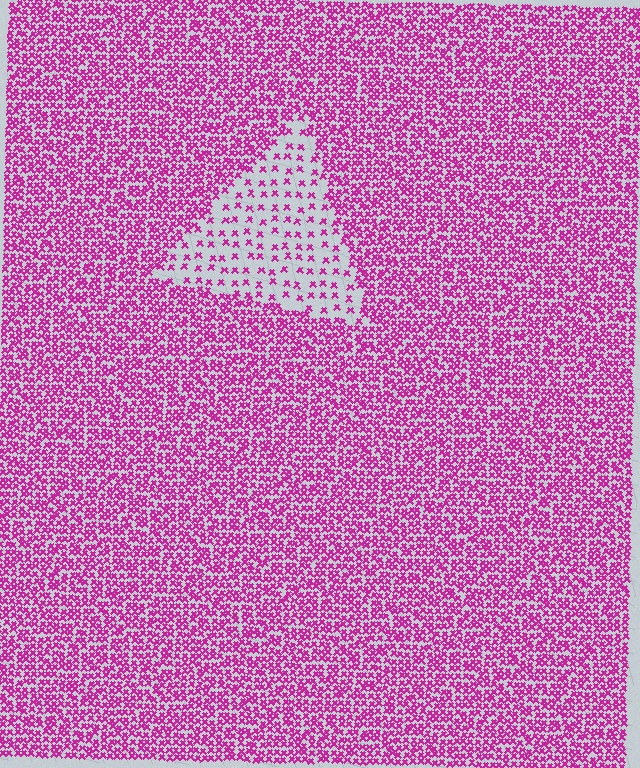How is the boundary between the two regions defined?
The boundary is defined by a change in element density (approximately 3.1x ratio). All elements are the same color, size, and shape.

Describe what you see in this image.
The image contains small magenta elements arranged at two different densities. A triangle-shaped region is visible where the elements are less densely packed than the surrounding area.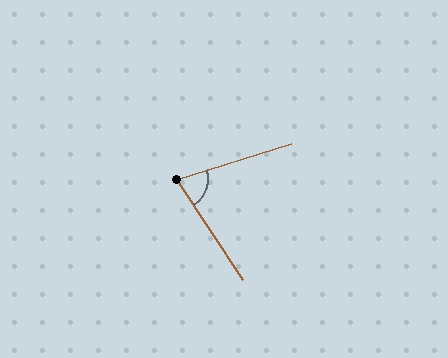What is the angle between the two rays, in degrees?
Approximately 74 degrees.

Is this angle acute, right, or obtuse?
It is acute.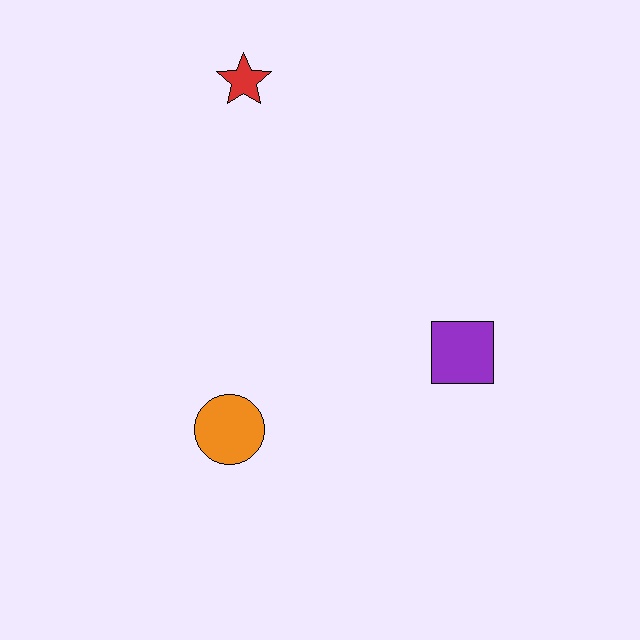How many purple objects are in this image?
There is 1 purple object.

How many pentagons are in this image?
There are no pentagons.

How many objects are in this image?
There are 3 objects.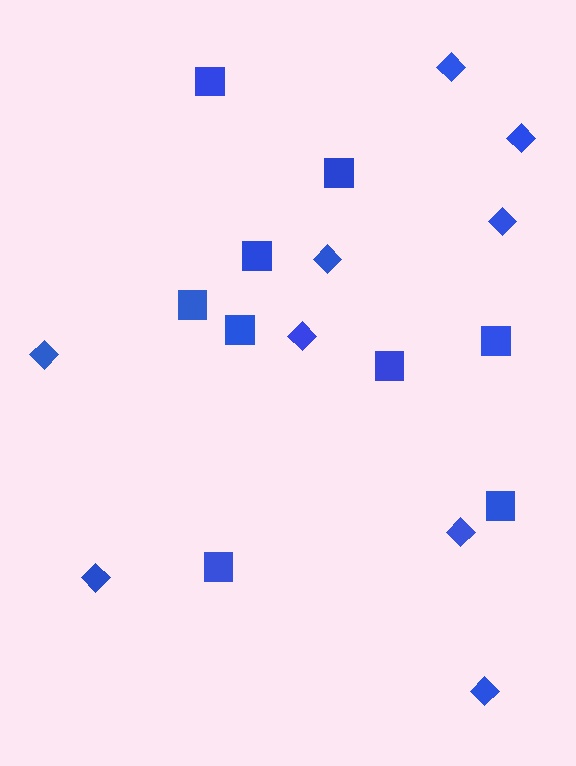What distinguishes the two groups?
There are 2 groups: one group of squares (9) and one group of diamonds (9).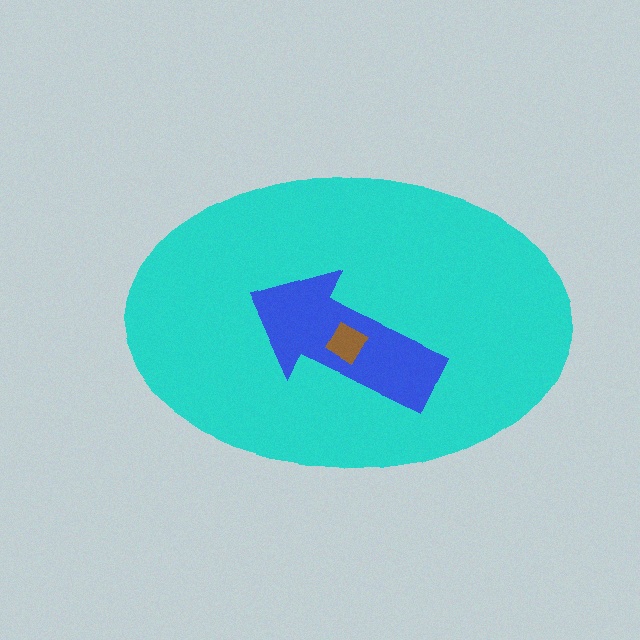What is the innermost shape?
The brown diamond.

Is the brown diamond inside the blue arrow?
Yes.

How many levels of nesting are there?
3.